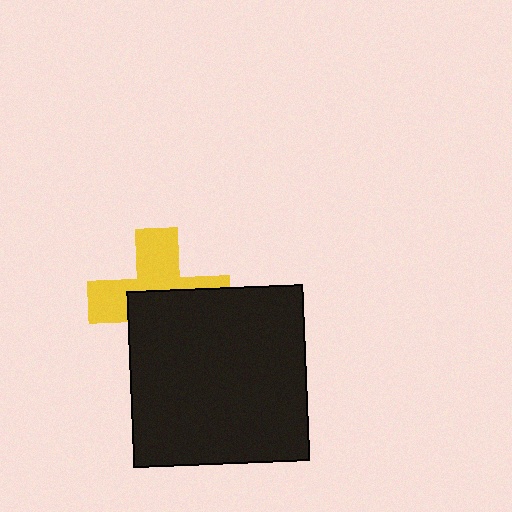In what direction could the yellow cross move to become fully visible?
The yellow cross could move up. That would shift it out from behind the black square entirely.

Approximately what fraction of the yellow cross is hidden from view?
Roughly 51% of the yellow cross is hidden behind the black square.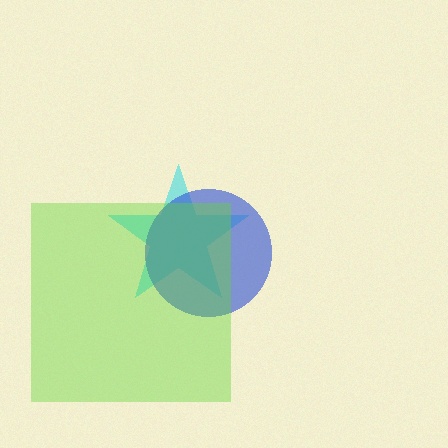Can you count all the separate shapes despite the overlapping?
Yes, there are 3 separate shapes.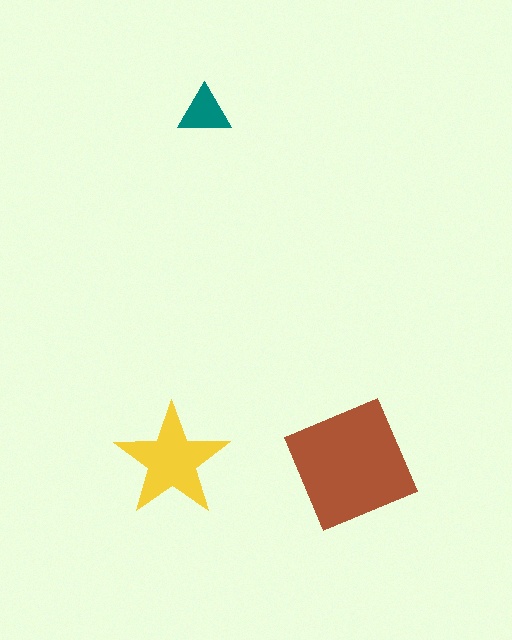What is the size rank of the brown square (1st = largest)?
1st.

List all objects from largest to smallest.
The brown square, the yellow star, the teal triangle.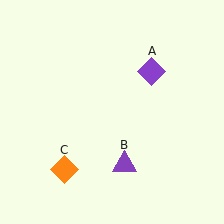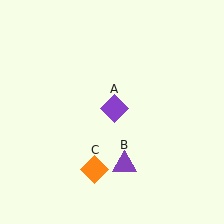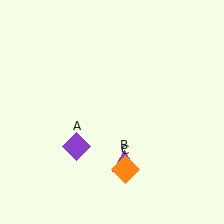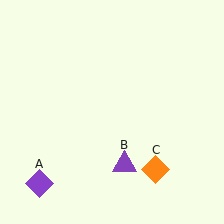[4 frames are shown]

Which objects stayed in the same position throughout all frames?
Purple triangle (object B) remained stationary.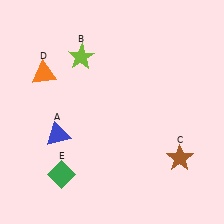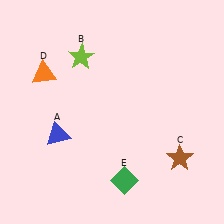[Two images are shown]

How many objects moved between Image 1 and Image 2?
1 object moved between the two images.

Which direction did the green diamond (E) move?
The green diamond (E) moved right.